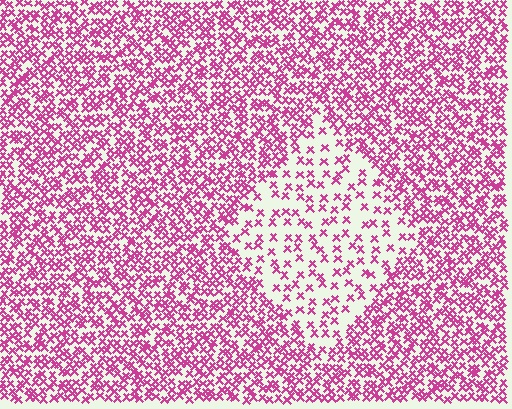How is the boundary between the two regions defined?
The boundary is defined by a change in element density (approximately 2.5x ratio). All elements are the same color, size, and shape.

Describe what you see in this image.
The image contains small magenta elements arranged at two different densities. A diamond-shaped region is visible where the elements are less densely packed than the surrounding area.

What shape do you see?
I see a diamond.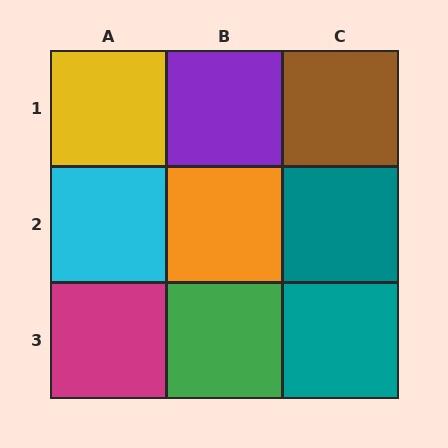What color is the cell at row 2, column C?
Teal.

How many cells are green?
1 cell is green.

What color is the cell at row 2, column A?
Cyan.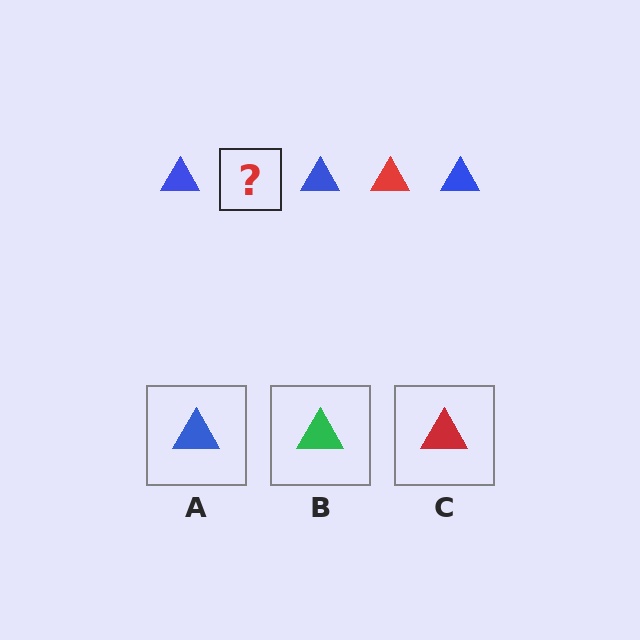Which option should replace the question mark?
Option C.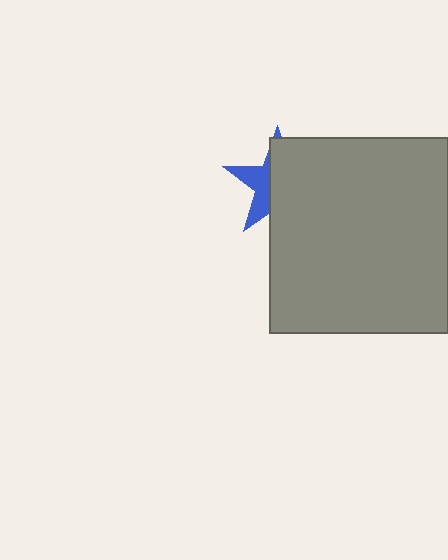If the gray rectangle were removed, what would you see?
You would see the complete blue star.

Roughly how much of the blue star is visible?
A small part of it is visible (roughly 37%).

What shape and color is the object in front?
The object in front is a gray rectangle.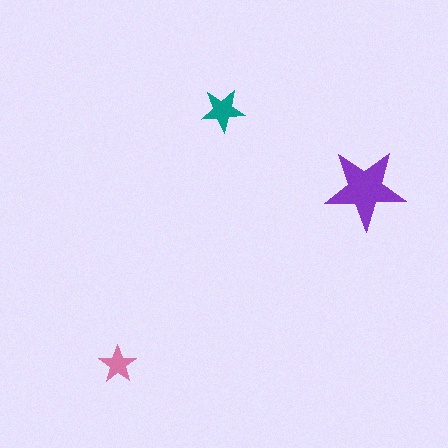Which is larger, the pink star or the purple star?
The purple one.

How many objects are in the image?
There are 3 objects in the image.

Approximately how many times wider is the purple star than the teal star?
About 2 times wider.